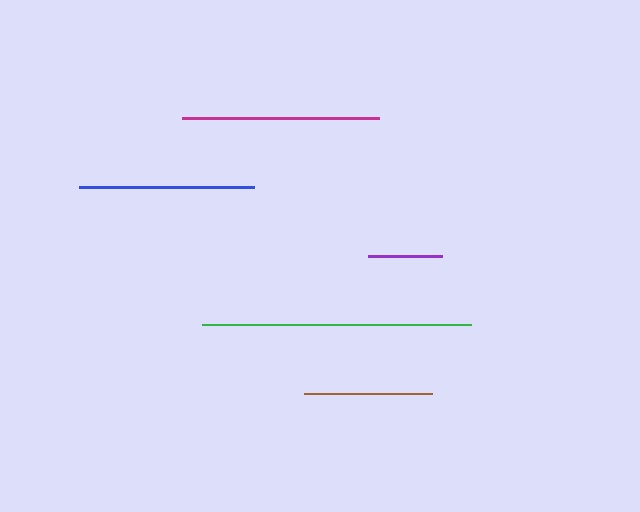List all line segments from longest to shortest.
From longest to shortest: green, magenta, blue, brown, purple.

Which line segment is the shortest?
The purple line is the shortest at approximately 74 pixels.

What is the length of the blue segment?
The blue segment is approximately 175 pixels long.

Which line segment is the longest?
The green line is the longest at approximately 269 pixels.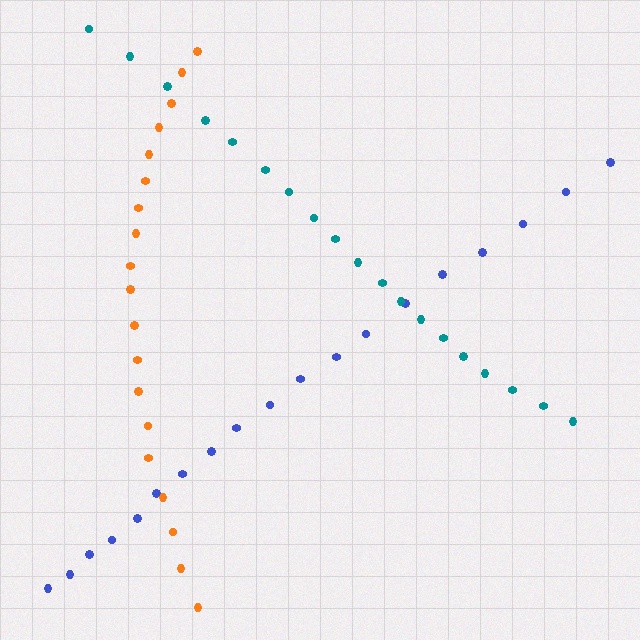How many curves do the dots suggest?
There are 3 distinct paths.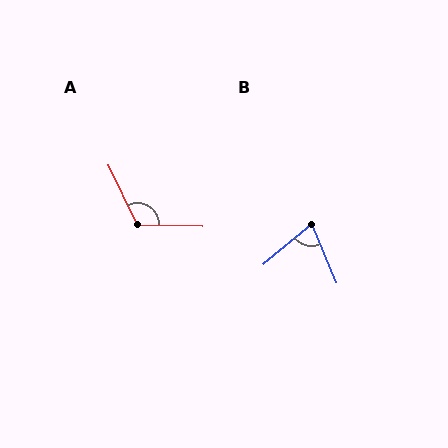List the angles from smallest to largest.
B (73°), A (117°).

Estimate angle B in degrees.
Approximately 73 degrees.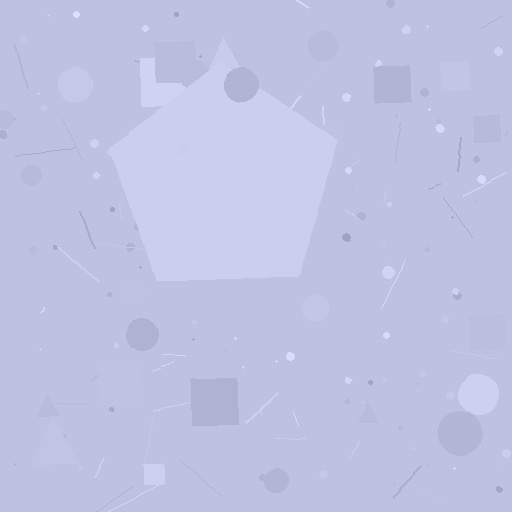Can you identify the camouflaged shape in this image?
The camouflaged shape is a pentagon.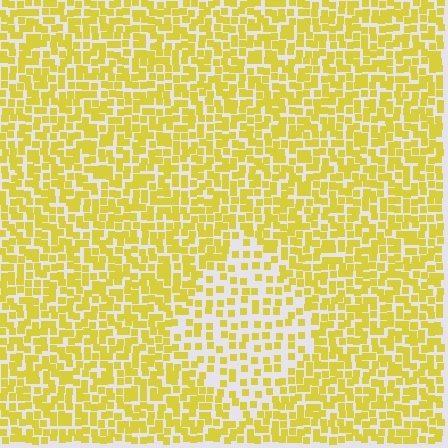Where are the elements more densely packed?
The elements are more densely packed outside the diamond boundary.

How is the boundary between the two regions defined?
The boundary is defined by a change in element density (approximately 1.9x ratio). All elements are the same color, size, and shape.